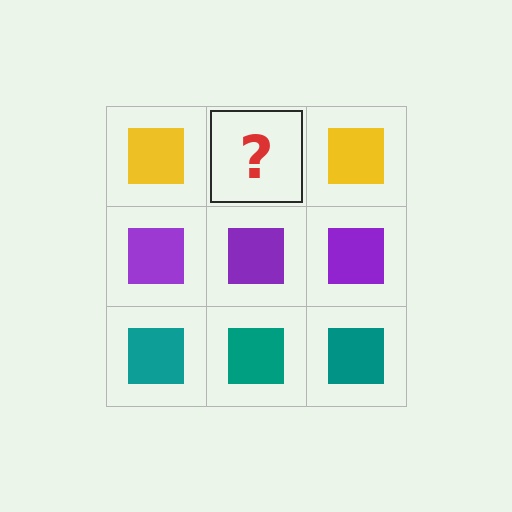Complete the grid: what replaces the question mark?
The question mark should be replaced with a yellow square.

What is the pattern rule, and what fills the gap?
The rule is that each row has a consistent color. The gap should be filled with a yellow square.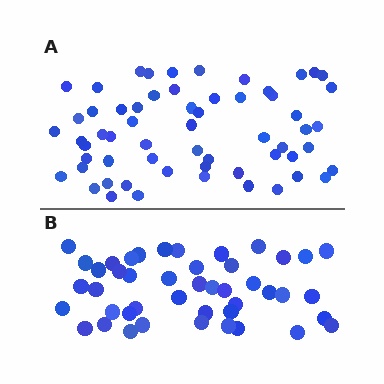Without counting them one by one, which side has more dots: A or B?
Region A (the top region) has more dots.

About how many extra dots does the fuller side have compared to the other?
Region A has approximately 15 more dots than region B.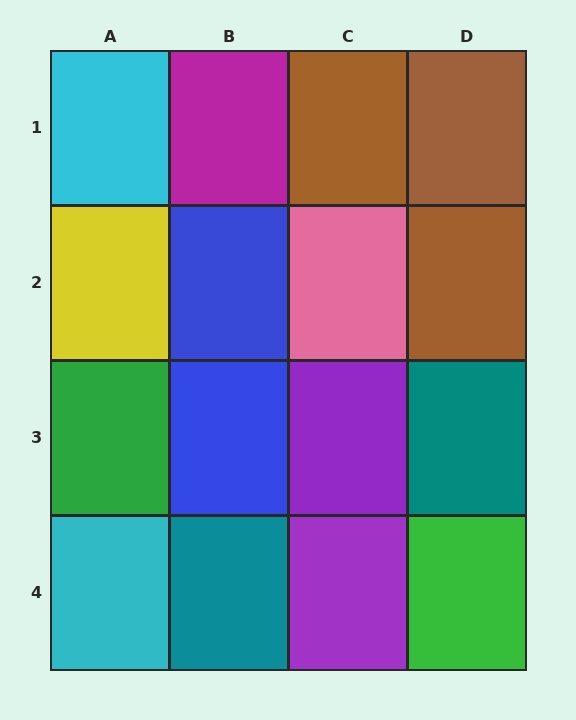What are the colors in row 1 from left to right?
Cyan, magenta, brown, brown.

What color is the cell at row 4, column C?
Purple.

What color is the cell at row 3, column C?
Purple.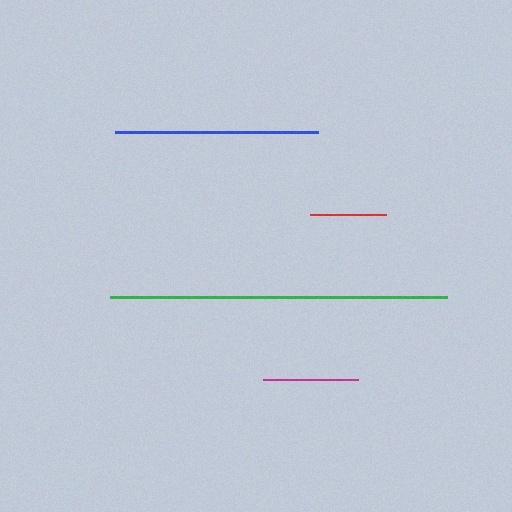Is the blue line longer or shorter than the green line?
The green line is longer than the blue line.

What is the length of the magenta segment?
The magenta segment is approximately 95 pixels long.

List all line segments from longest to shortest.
From longest to shortest: green, blue, magenta, red.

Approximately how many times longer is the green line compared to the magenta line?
The green line is approximately 3.5 times the length of the magenta line.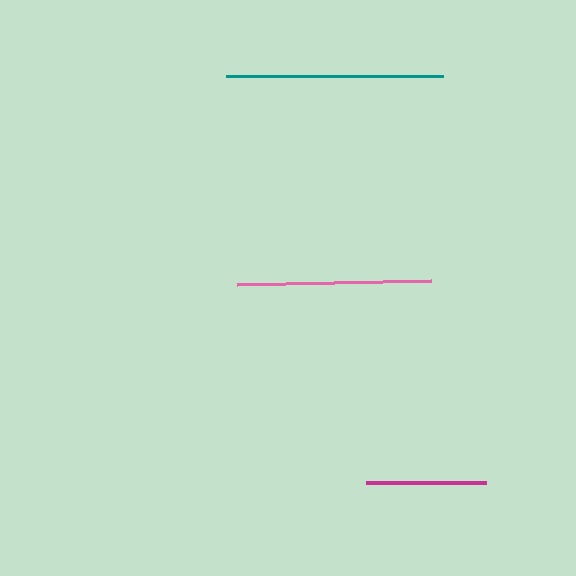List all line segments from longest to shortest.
From longest to shortest: teal, pink, magenta.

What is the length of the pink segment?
The pink segment is approximately 195 pixels long.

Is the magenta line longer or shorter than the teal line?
The teal line is longer than the magenta line.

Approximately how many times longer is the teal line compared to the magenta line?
The teal line is approximately 1.8 times the length of the magenta line.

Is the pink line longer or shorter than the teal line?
The teal line is longer than the pink line.